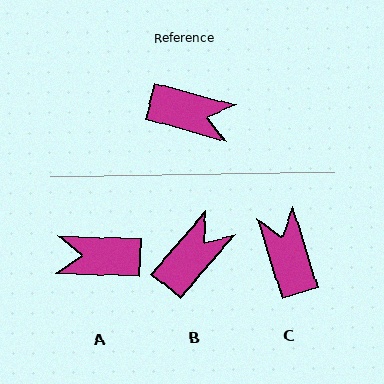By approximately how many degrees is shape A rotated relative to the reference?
Approximately 167 degrees clockwise.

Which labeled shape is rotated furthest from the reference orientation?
A, about 167 degrees away.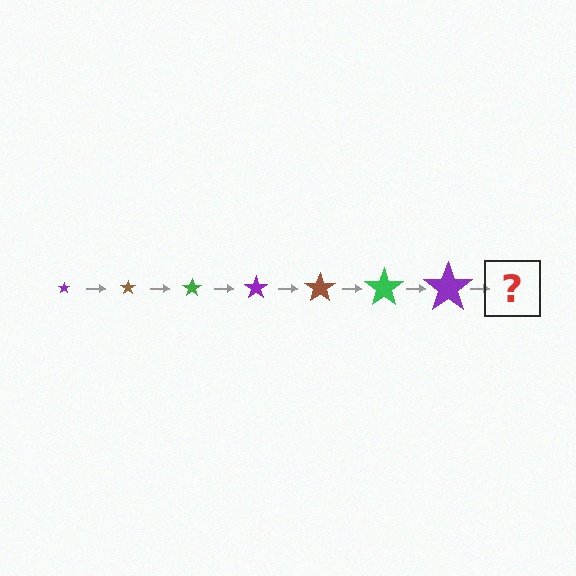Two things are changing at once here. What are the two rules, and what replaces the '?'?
The two rules are that the star grows larger each step and the color cycles through purple, brown, and green. The '?' should be a brown star, larger than the previous one.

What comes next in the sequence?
The next element should be a brown star, larger than the previous one.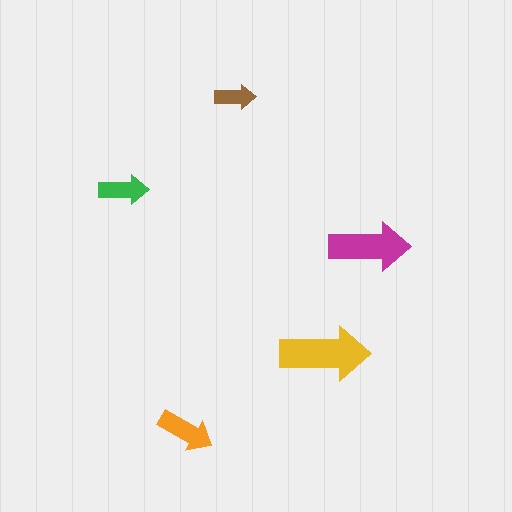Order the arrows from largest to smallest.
the yellow one, the magenta one, the orange one, the green one, the brown one.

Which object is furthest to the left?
The green arrow is leftmost.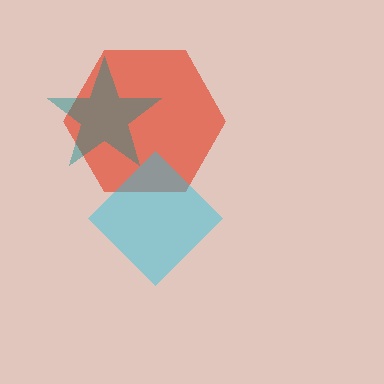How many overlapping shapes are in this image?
There are 3 overlapping shapes in the image.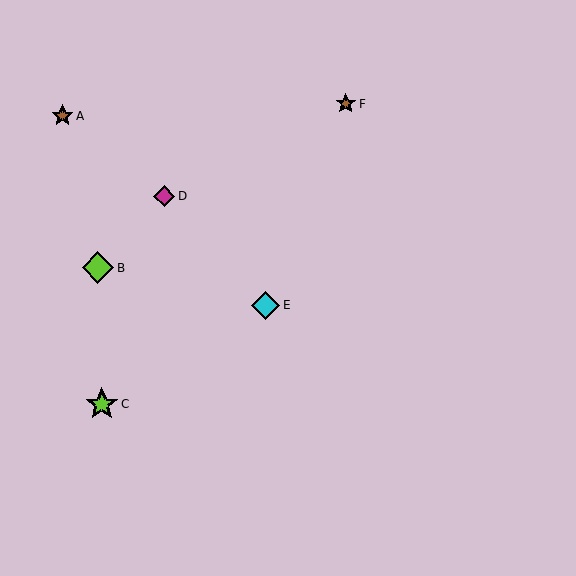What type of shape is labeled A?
Shape A is a brown star.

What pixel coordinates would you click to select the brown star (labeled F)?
Click at (346, 104) to select the brown star F.